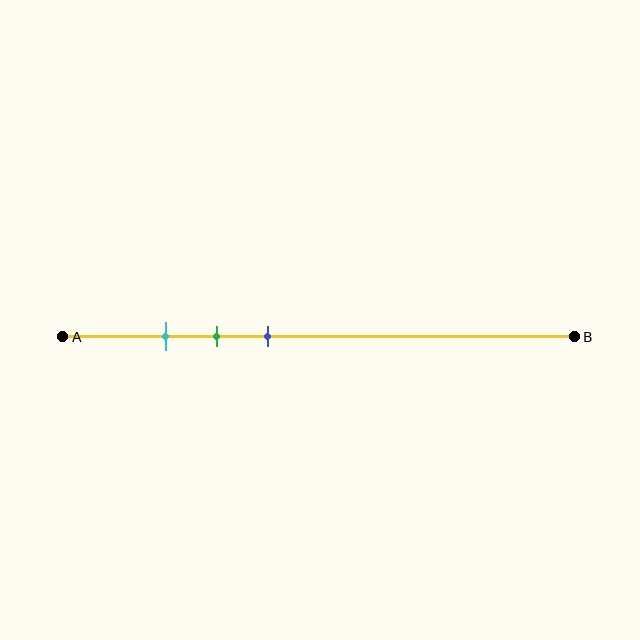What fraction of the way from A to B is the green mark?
The green mark is approximately 30% (0.3) of the way from A to B.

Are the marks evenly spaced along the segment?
Yes, the marks are approximately evenly spaced.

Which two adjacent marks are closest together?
The cyan and green marks are the closest adjacent pair.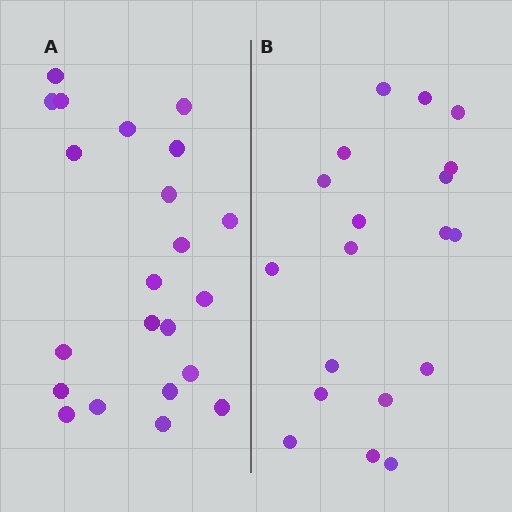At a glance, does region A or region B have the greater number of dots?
Region A (the left region) has more dots.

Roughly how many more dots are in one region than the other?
Region A has just a few more — roughly 2 or 3 more dots than region B.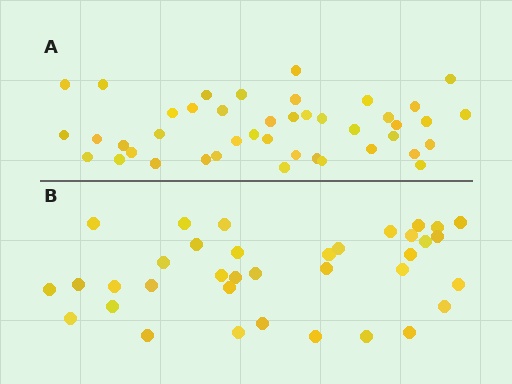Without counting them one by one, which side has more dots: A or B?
Region A (the top region) has more dots.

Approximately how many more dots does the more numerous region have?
Region A has roughly 8 or so more dots than region B.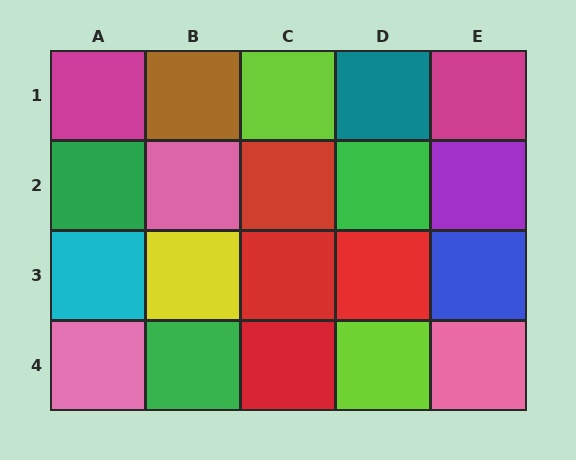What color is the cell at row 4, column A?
Pink.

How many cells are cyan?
1 cell is cyan.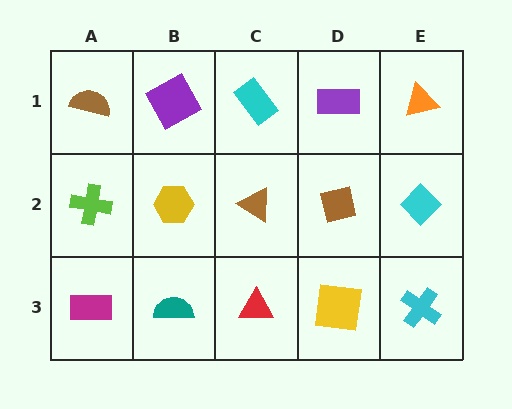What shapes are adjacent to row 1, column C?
A brown triangle (row 2, column C), a purple square (row 1, column B), a purple rectangle (row 1, column D).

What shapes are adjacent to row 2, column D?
A purple rectangle (row 1, column D), a yellow square (row 3, column D), a brown triangle (row 2, column C), a cyan diamond (row 2, column E).